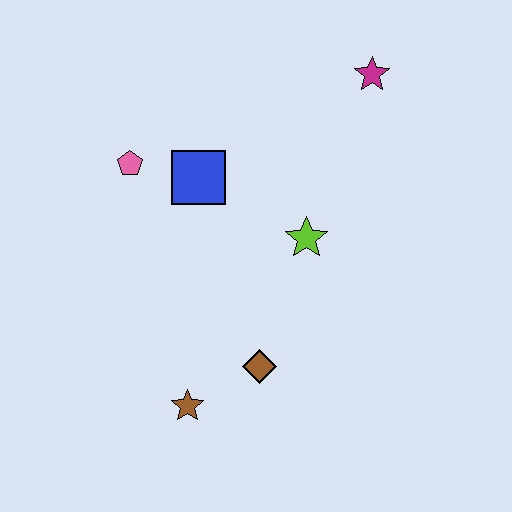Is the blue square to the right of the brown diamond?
No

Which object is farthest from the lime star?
The brown star is farthest from the lime star.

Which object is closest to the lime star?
The blue square is closest to the lime star.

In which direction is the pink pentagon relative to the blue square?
The pink pentagon is to the left of the blue square.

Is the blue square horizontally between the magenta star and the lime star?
No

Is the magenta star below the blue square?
No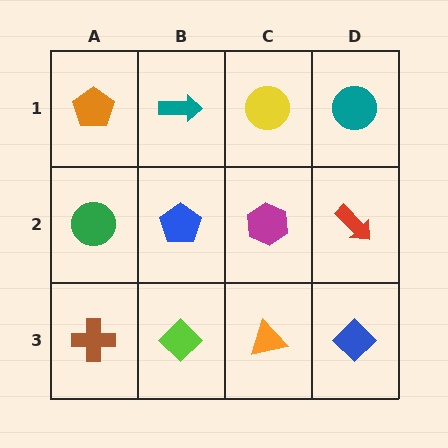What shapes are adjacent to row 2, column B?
A teal arrow (row 1, column B), a lime diamond (row 3, column B), a green circle (row 2, column A), a magenta hexagon (row 2, column C).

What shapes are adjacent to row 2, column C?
A yellow circle (row 1, column C), an orange triangle (row 3, column C), a blue pentagon (row 2, column B), a red arrow (row 2, column D).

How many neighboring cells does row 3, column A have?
2.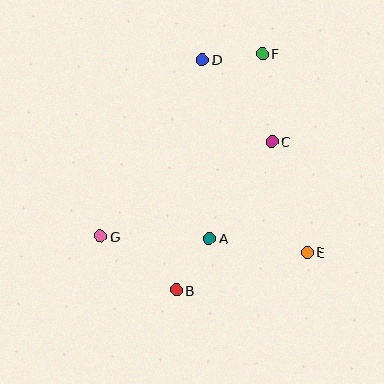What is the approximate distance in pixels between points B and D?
The distance between B and D is approximately 232 pixels.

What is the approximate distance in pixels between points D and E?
The distance between D and E is approximately 219 pixels.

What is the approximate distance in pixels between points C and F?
The distance between C and F is approximately 89 pixels.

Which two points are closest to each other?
Points D and F are closest to each other.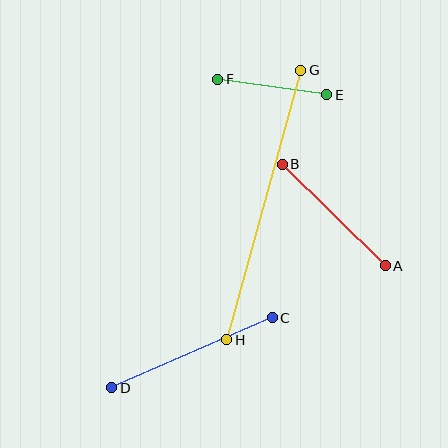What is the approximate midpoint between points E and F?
The midpoint is at approximately (272, 87) pixels.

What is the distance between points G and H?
The distance is approximately 280 pixels.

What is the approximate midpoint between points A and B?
The midpoint is at approximately (334, 215) pixels.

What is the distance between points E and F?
The distance is approximately 110 pixels.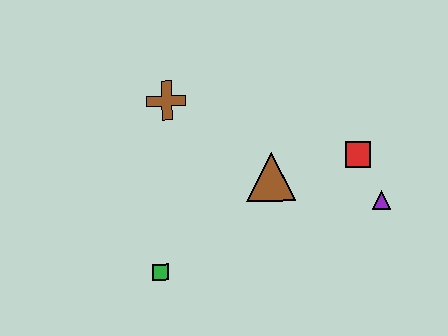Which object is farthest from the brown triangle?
The green square is farthest from the brown triangle.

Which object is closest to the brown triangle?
The red square is closest to the brown triangle.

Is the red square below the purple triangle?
No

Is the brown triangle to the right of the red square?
No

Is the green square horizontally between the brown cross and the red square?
No